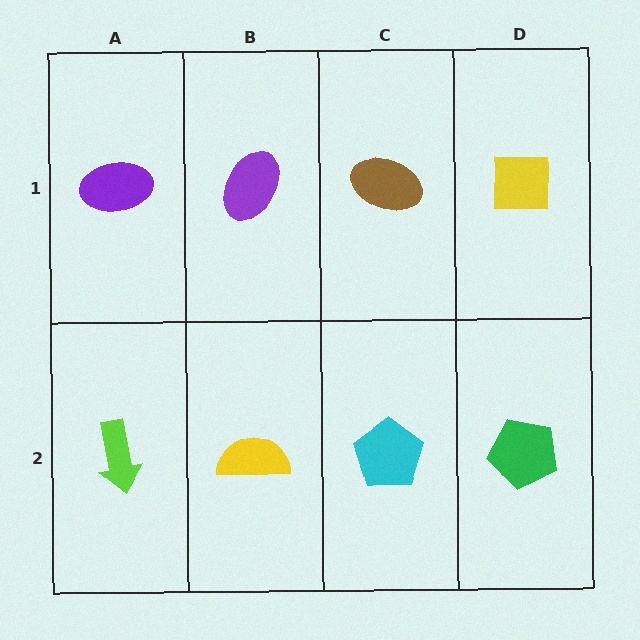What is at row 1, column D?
A yellow square.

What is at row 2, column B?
A yellow semicircle.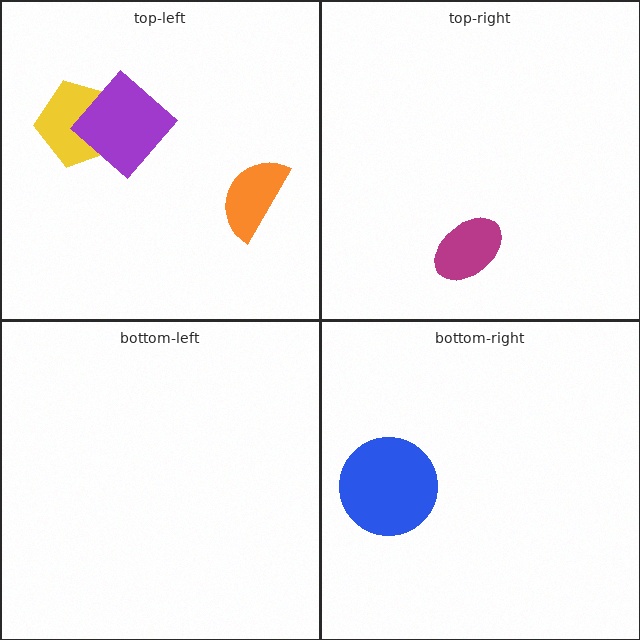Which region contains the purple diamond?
The top-left region.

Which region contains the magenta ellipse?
The top-right region.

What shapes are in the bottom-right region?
The blue circle.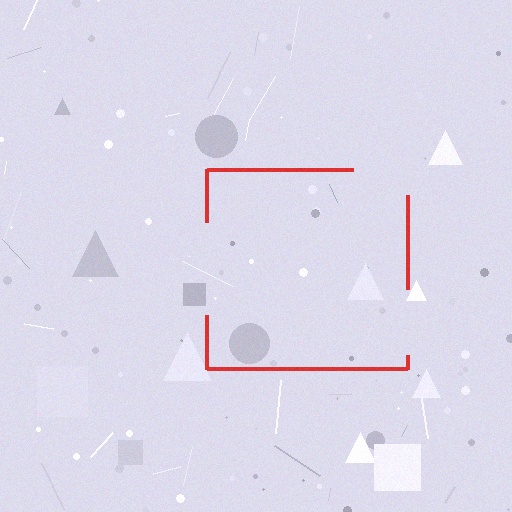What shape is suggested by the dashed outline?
The dashed outline suggests a square.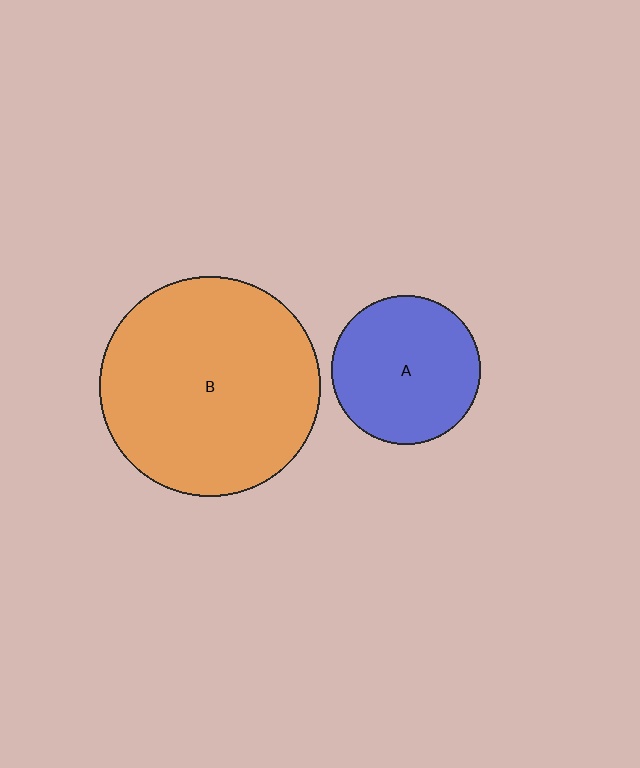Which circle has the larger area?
Circle B (orange).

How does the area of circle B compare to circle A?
Approximately 2.2 times.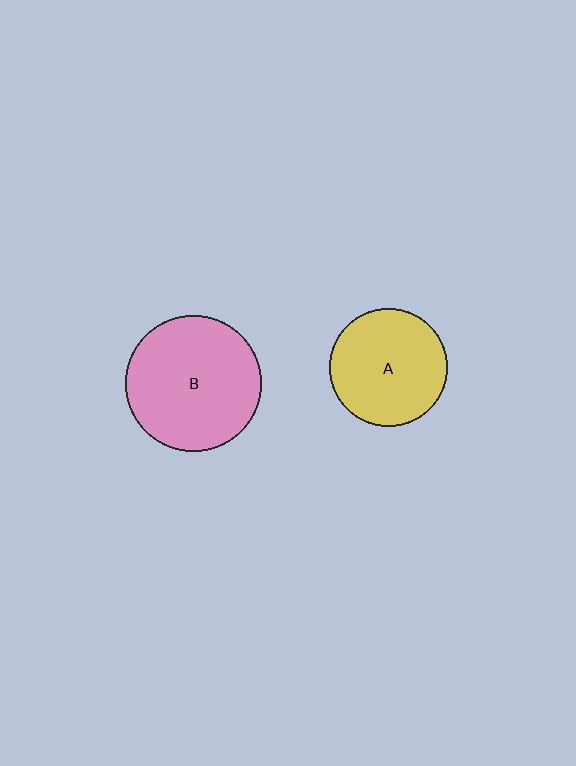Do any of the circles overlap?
No, none of the circles overlap.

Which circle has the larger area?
Circle B (pink).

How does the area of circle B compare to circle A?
Approximately 1.3 times.